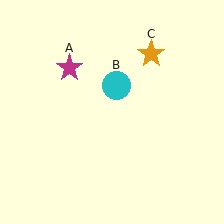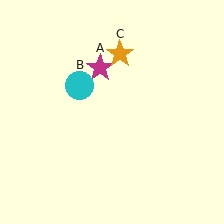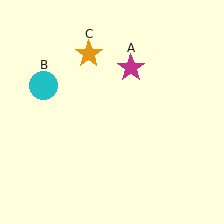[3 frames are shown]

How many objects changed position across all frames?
3 objects changed position: magenta star (object A), cyan circle (object B), orange star (object C).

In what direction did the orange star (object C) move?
The orange star (object C) moved left.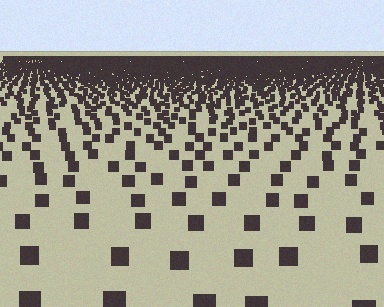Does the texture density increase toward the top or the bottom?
Density increases toward the top.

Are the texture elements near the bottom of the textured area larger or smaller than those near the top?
Larger. Near the bottom, elements are closer to the viewer and appear at a bigger on-screen size.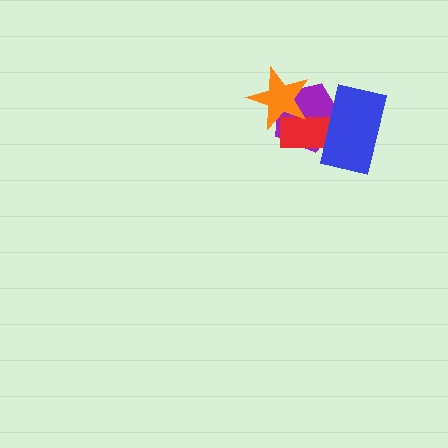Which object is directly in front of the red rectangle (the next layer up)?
The blue rectangle is directly in front of the red rectangle.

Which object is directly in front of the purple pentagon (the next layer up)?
The red rectangle is directly in front of the purple pentagon.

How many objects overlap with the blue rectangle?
2 objects overlap with the blue rectangle.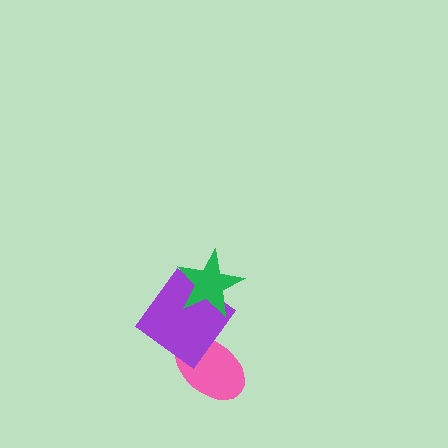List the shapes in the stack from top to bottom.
From top to bottom: the green star, the purple diamond, the pink ellipse.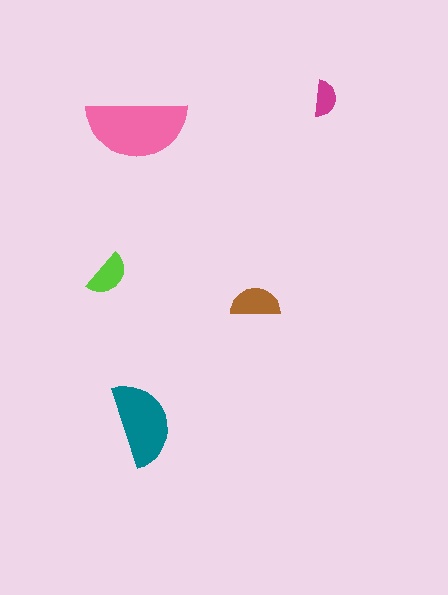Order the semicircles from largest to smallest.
the pink one, the teal one, the brown one, the lime one, the magenta one.